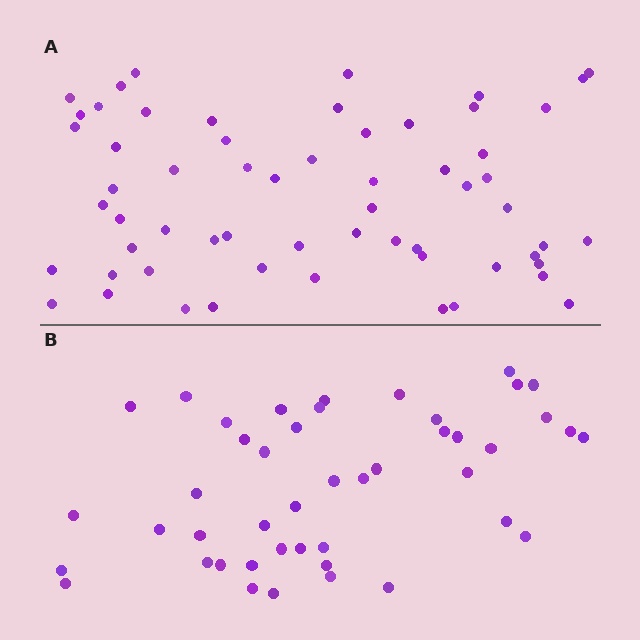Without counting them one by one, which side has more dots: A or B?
Region A (the top region) has more dots.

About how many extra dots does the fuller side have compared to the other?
Region A has approximately 15 more dots than region B.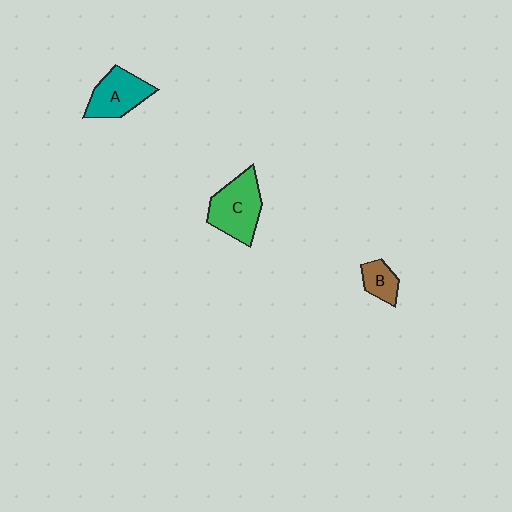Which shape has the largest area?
Shape C (green).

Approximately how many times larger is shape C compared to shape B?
Approximately 2.3 times.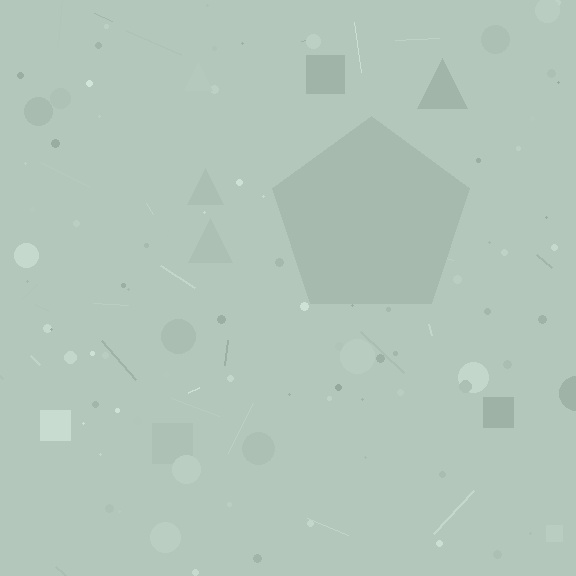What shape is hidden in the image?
A pentagon is hidden in the image.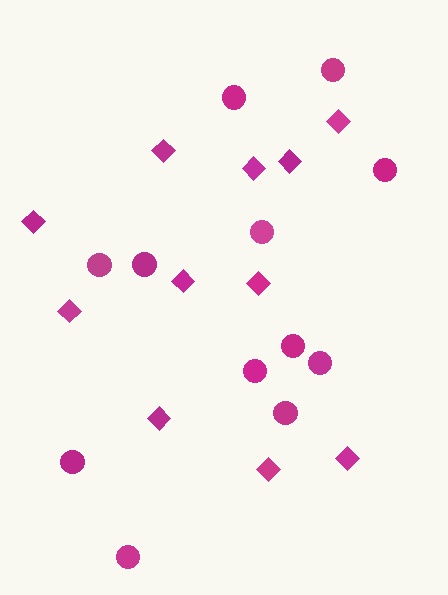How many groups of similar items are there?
There are 2 groups: one group of diamonds (11) and one group of circles (12).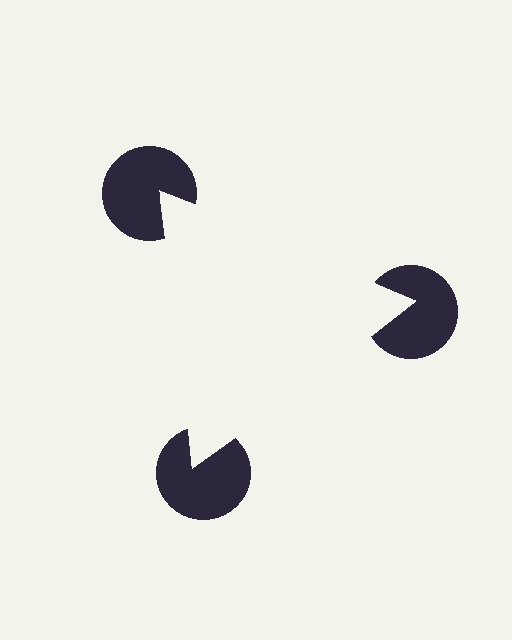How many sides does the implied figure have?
3 sides.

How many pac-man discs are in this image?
There are 3 — one at each vertex of the illusory triangle.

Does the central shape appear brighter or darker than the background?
It typically appears slightly brighter than the background, even though no actual brightness change is drawn.